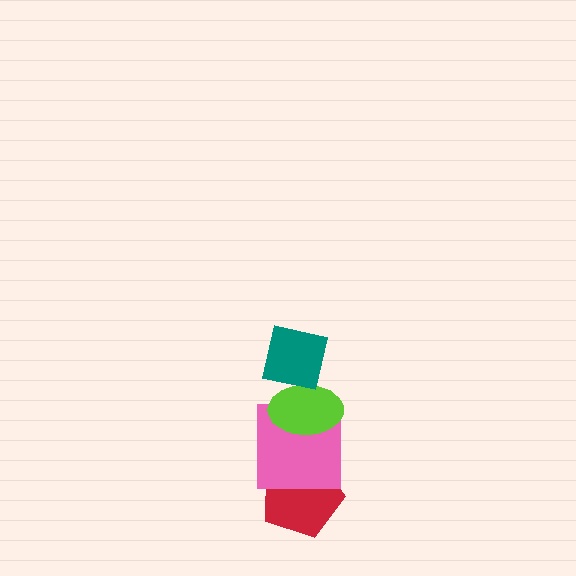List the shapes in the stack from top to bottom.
From top to bottom: the teal square, the lime ellipse, the pink square, the red pentagon.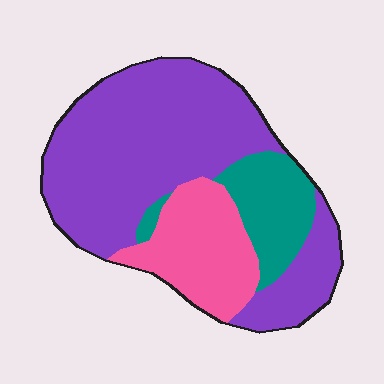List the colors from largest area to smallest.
From largest to smallest: purple, pink, teal.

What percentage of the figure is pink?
Pink takes up about one fifth (1/5) of the figure.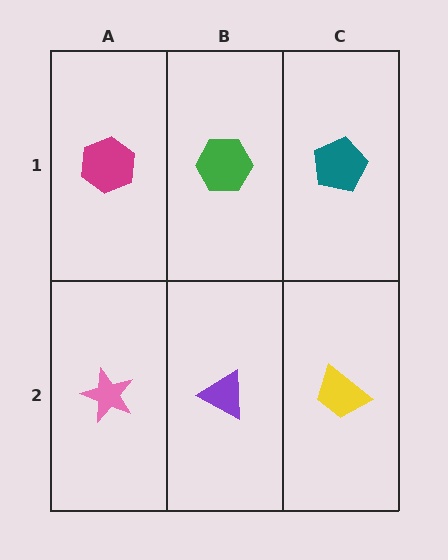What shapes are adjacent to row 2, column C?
A teal pentagon (row 1, column C), a purple triangle (row 2, column B).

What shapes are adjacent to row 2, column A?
A magenta hexagon (row 1, column A), a purple triangle (row 2, column B).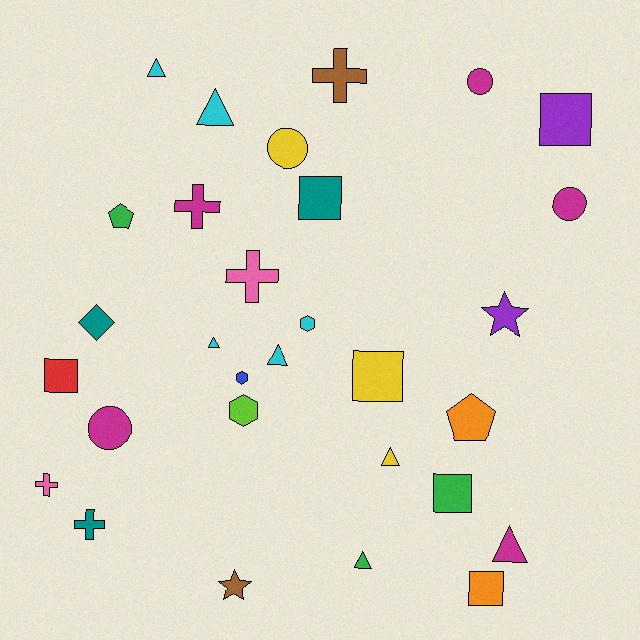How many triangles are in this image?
There are 7 triangles.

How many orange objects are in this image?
There are 2 orange objects.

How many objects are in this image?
There are 30 objects.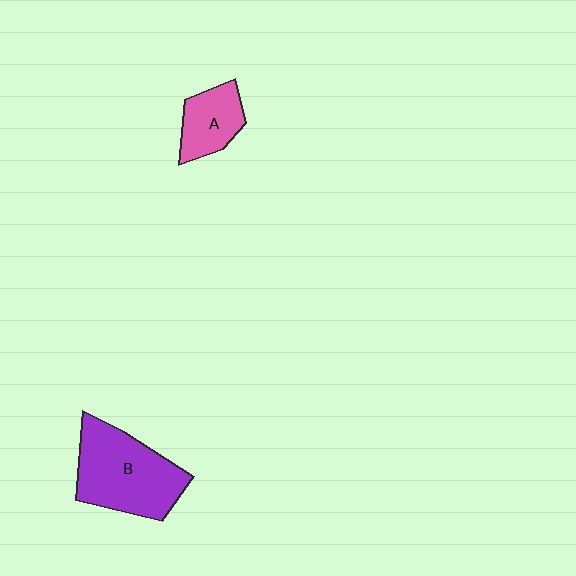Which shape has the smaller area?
Shape A (pink).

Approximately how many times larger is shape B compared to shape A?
Approximately 2.0 times.